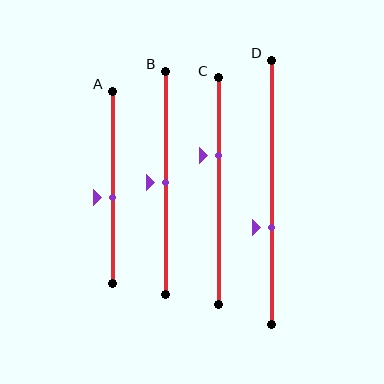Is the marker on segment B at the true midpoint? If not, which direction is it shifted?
Yes, the marker on segment B is at the true midpoint.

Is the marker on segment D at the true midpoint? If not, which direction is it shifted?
No, the marker on segment D is shifted downward by about 14% of the segment length.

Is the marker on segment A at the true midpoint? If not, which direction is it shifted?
No, the marker on segment A is shifted downward by about 5% of the segment length.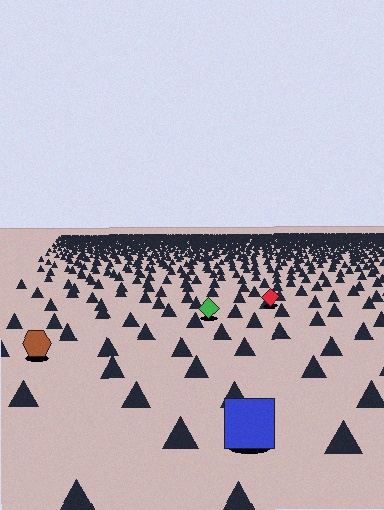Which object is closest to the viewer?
The blue square is closest. The texture marks near it are larger and more spread out.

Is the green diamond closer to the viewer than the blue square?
No. The blue square is closer — you can tell from the texture gradient: the ground texture is coarser near it.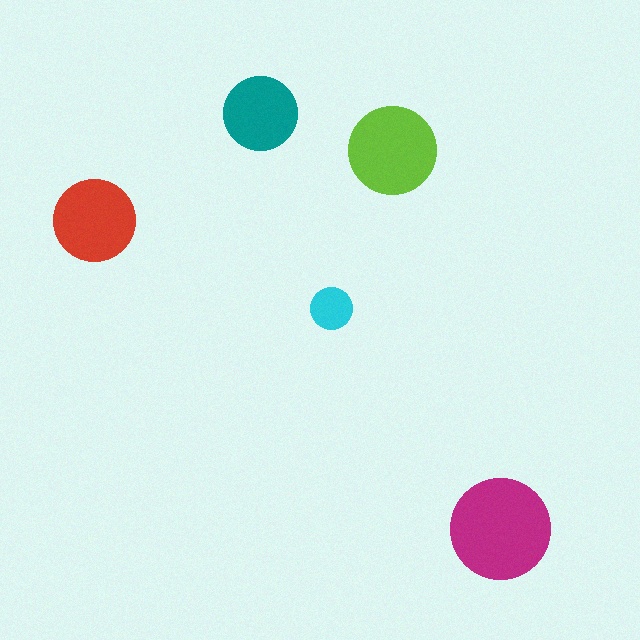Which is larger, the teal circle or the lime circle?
The lime one.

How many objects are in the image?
There are 5 objects in the image.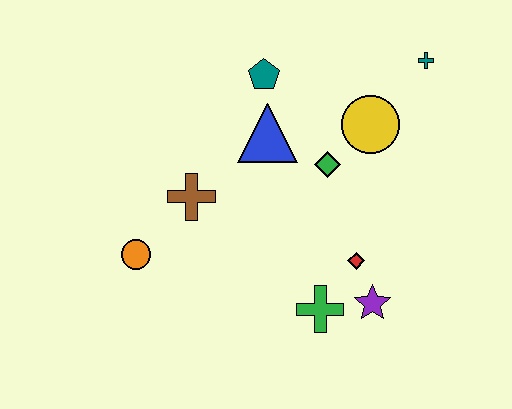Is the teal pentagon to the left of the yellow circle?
Yes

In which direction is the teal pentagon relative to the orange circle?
The teal pentagon is above the orange circle.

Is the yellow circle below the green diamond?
No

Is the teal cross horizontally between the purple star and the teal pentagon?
No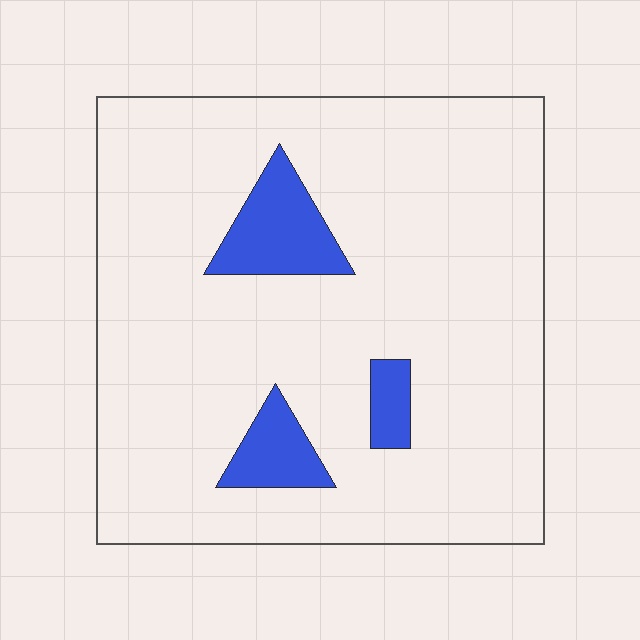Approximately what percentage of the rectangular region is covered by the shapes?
Approximately 10%.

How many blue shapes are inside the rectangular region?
3.